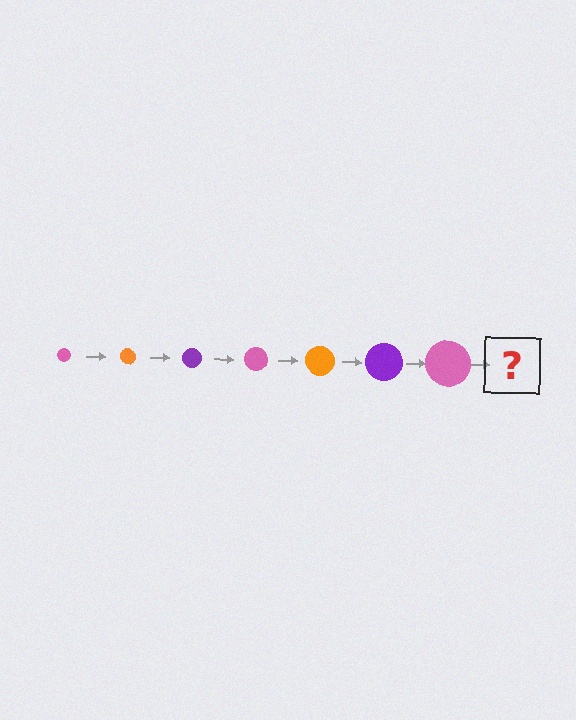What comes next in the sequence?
The next element should be an orange circle, larger than the previous one.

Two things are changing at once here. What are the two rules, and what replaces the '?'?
The two rules are that the circle grows larger each step and the color cycles through pink, orange, and purple. The '?' should be an orange circle, larger than the previous one.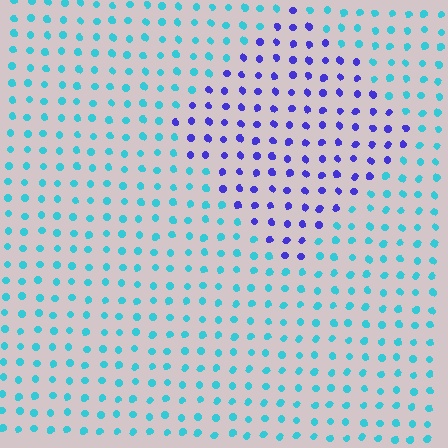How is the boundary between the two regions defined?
The boundary is defined purely by a slight shift in hue (about 62 degrees). Spacing, size, and orientation are identical on both sides.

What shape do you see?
I see a diamond.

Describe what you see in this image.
The image is filled with small cyan elements in a uniform arrangement. A diamond-shaped region is visible where the elements are tinted to a slightly different hue, forming a subtle color boundary.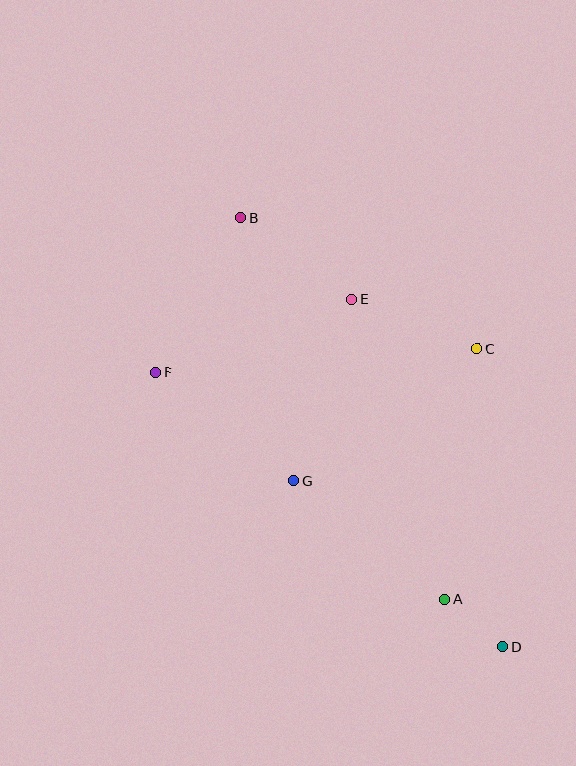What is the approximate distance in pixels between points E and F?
The distance between E and F is approximately 209 pixels.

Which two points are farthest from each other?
Points B and D are farthest from each other.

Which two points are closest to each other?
Points A and D are closest to each other.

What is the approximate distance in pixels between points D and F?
The distance between D and F is approximately 442 pixels.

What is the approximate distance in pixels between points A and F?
The distance between A and F is approximately 368 pixels.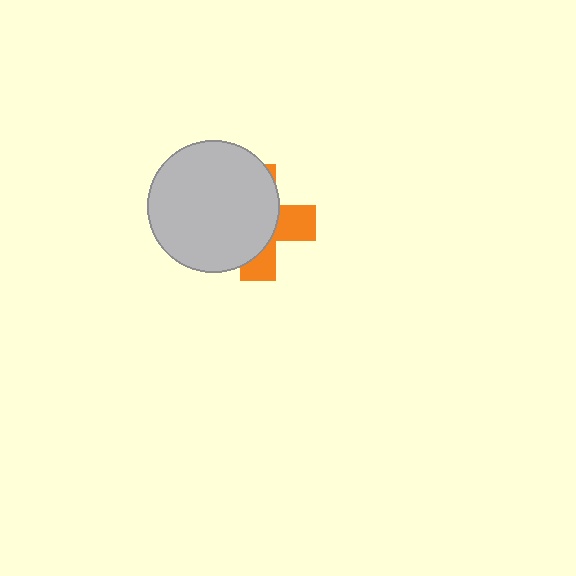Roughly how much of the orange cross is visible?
A small part of it is visible (roughly 34%).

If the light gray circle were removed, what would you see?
You would see the complete orange cross.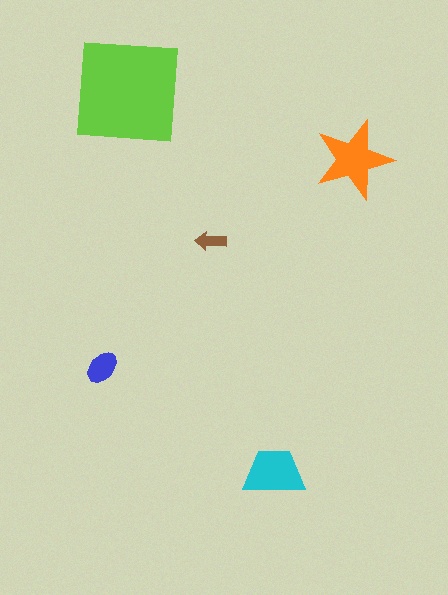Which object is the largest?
The lime square.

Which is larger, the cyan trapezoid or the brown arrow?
The cyan trapezoid.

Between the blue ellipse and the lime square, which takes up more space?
The lime square.